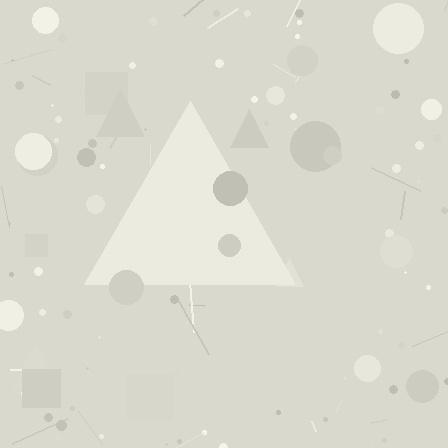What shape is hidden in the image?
A triangle is hidden in the image.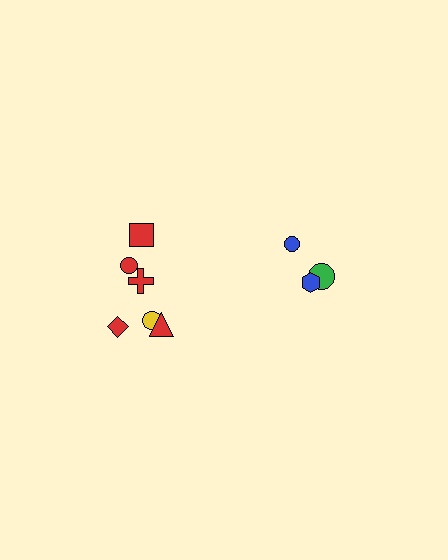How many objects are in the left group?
There are 6 objects.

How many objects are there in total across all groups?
There are 9 objects.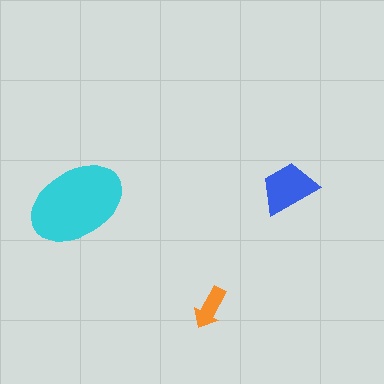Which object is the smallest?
The orange arrow.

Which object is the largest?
The cyan ellipse.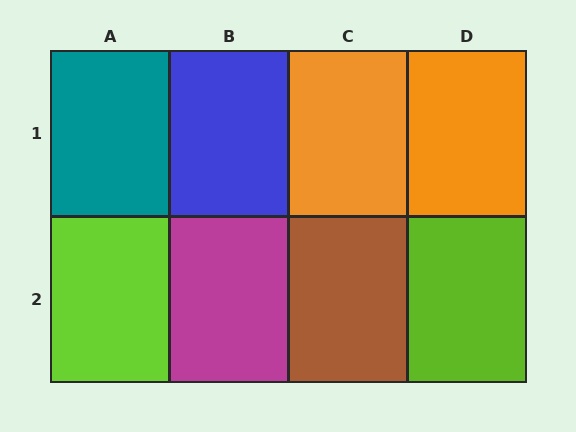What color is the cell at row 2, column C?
Brown.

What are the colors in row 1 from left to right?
Teal, blue, orange, orange.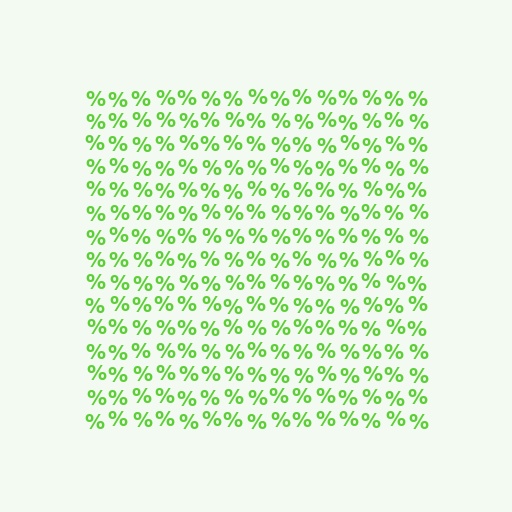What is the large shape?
The large shape is a square.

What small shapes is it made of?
It is made of small percent signs.